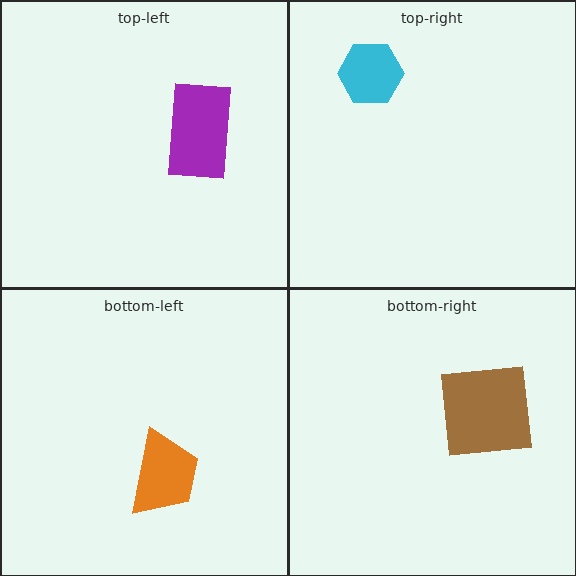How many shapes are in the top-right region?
1.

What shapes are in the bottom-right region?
The brown square.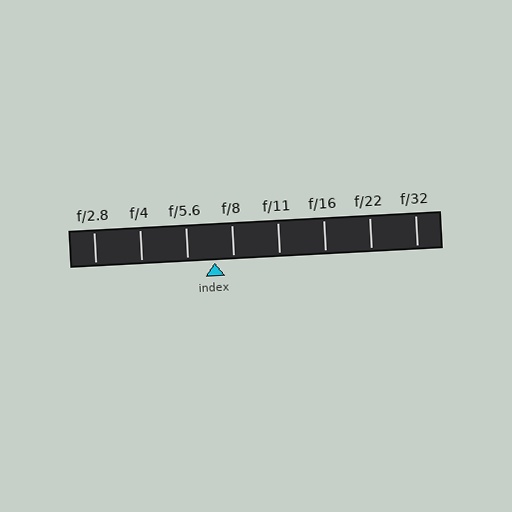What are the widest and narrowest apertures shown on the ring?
The widest aperture shown is f/2.8 and the narrowest is f/32.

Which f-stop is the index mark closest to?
The index mark is closest to f/8.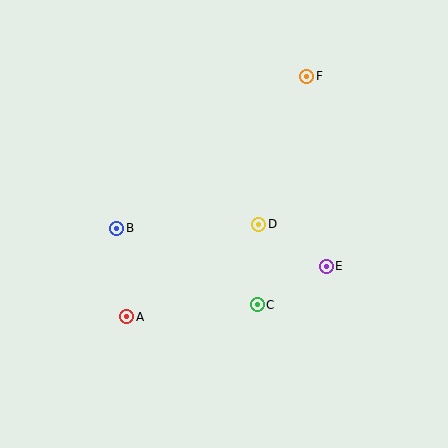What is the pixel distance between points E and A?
The distance between E and A is 206 pixels.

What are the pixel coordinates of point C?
Point C is at (257, 305).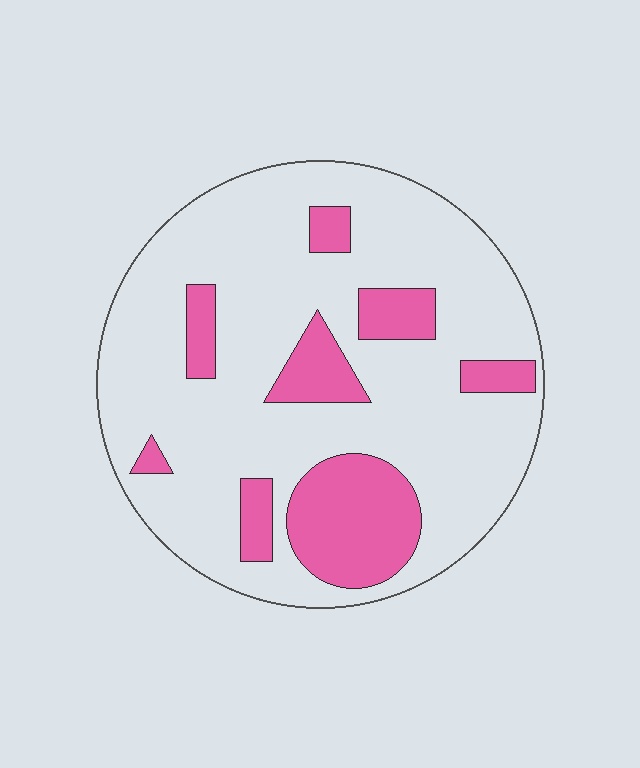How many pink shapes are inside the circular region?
8.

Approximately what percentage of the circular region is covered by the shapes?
Approximately 20%.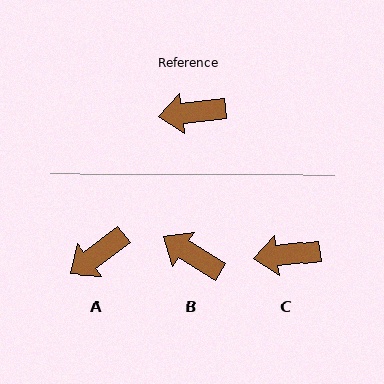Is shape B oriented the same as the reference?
No, it is off by about 39 degrees.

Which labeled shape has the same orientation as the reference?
C.